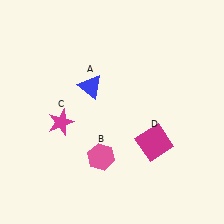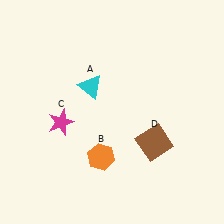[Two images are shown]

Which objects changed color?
A changed from blue to cyan. B changed from pink to orange. D changed from magenta to brown.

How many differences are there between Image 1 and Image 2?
There are 3 differences between the two images.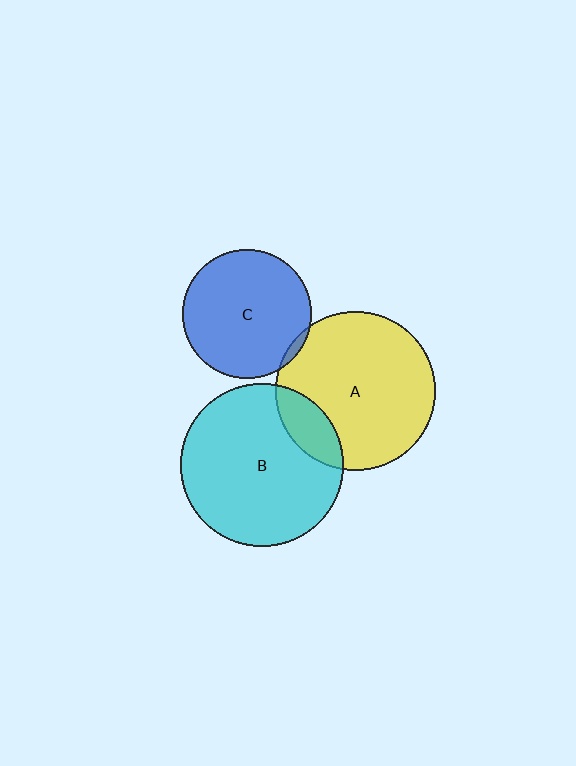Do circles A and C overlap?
Yes.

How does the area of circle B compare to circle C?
Approximately 1.6 times.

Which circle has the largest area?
Circle B (cyan).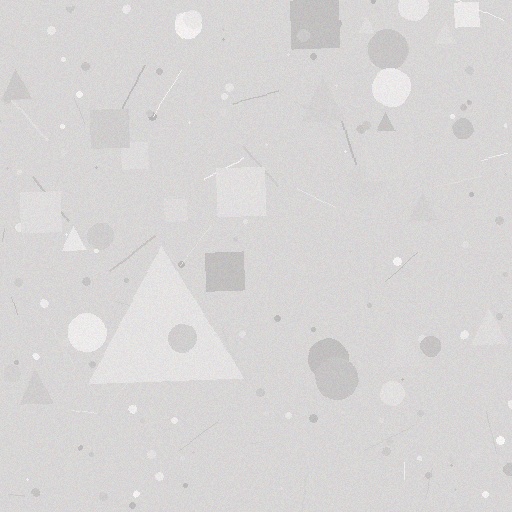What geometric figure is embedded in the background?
A triangle is embedded in the background.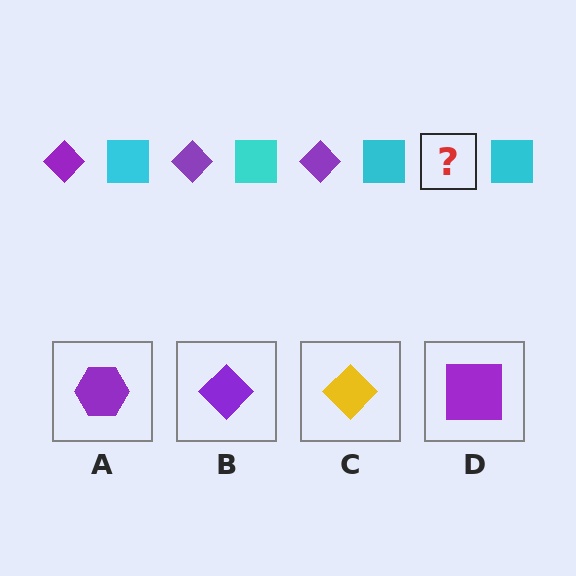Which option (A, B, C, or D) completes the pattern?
B.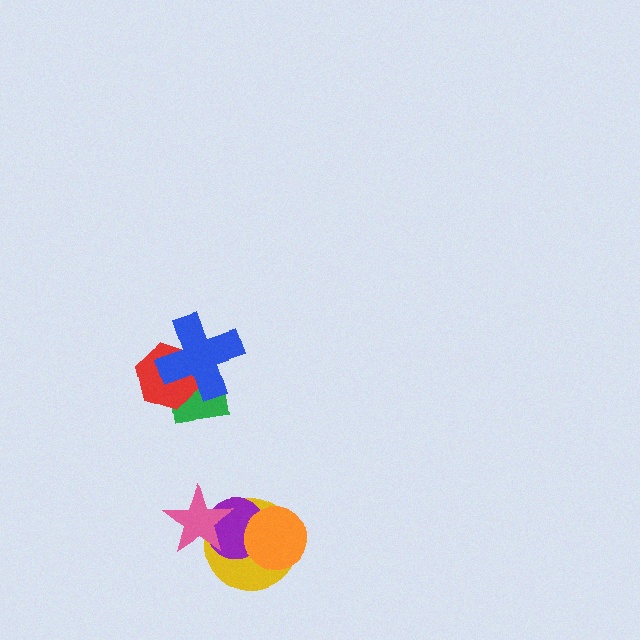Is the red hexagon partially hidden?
Yes, it is partially covered by another shape.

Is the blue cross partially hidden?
No, no other shape covers it.